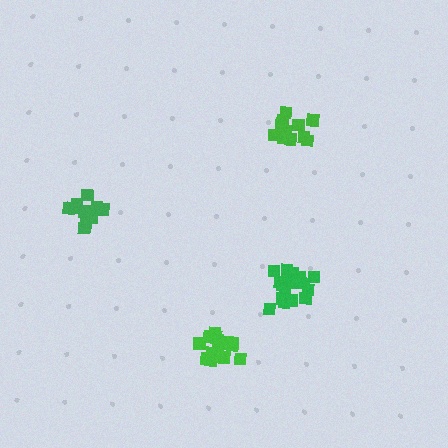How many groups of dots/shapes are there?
There are 4 groups.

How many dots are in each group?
Group 1: 16 dots, Group 2: 11 dots, Group 3: 13 dots, Group 4: 16 dots (56 total).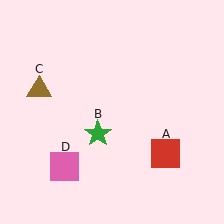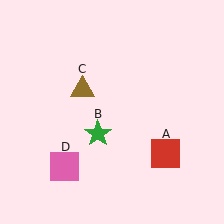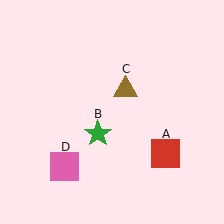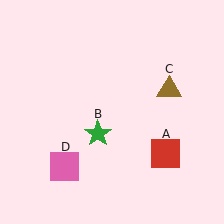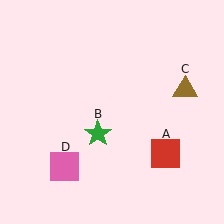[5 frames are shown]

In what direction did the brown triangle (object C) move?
The brown triangle (object C) moved right.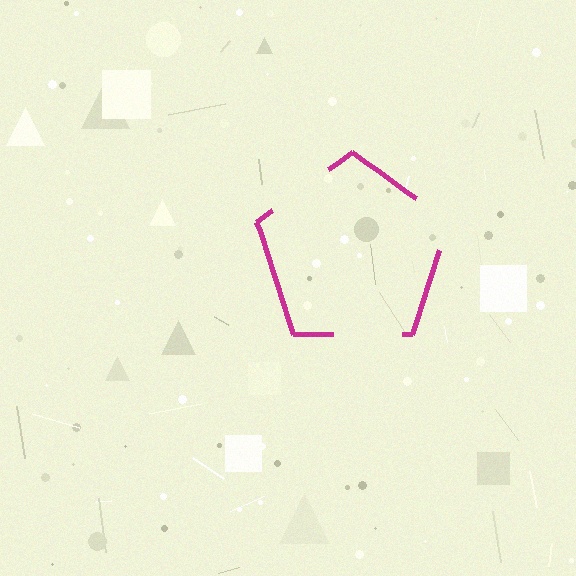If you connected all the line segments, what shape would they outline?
They would outline a pentagon.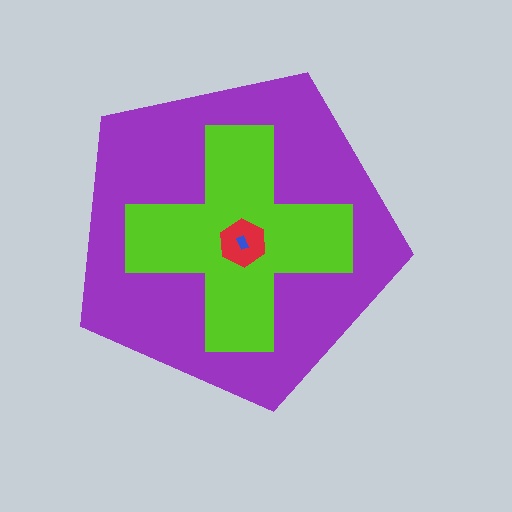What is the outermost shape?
The purple pentagon.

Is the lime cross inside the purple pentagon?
Yes.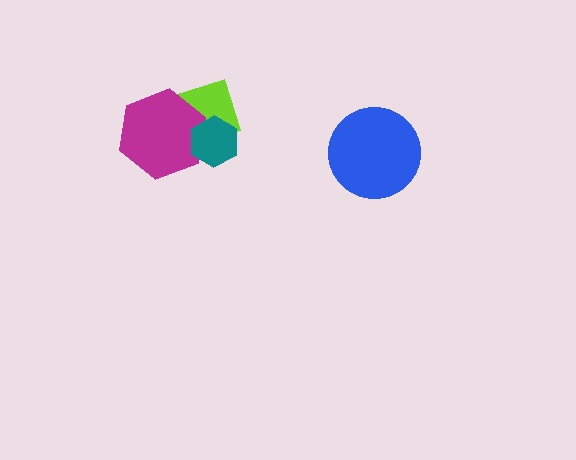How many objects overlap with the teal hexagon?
2 objects overlap with the teal hexagon.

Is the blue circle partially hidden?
No, no other shape covers it.